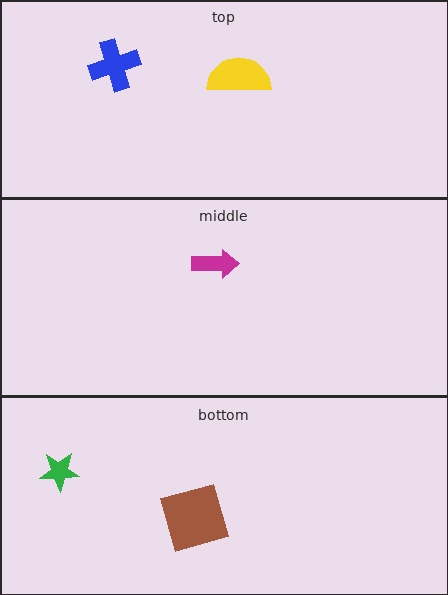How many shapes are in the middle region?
1.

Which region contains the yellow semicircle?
The top region.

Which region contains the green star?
The bottom region.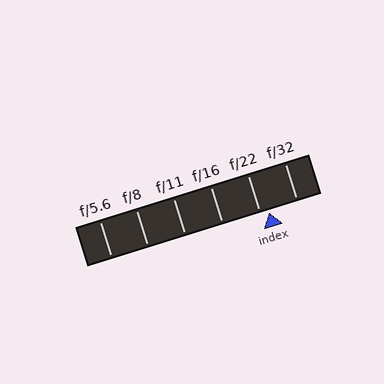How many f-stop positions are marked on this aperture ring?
There are 6 f-stop positions marked.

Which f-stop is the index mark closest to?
The index mark is closest to f/22.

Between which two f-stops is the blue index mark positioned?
The index mark is between f/22 and f/32.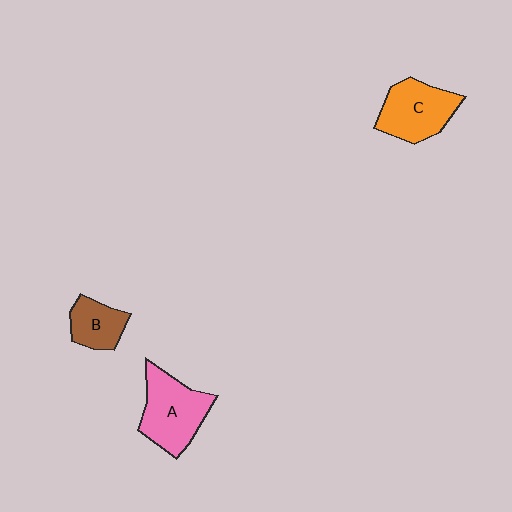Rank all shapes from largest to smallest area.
From largest to smallest: A (pink), C (orange), B (brown).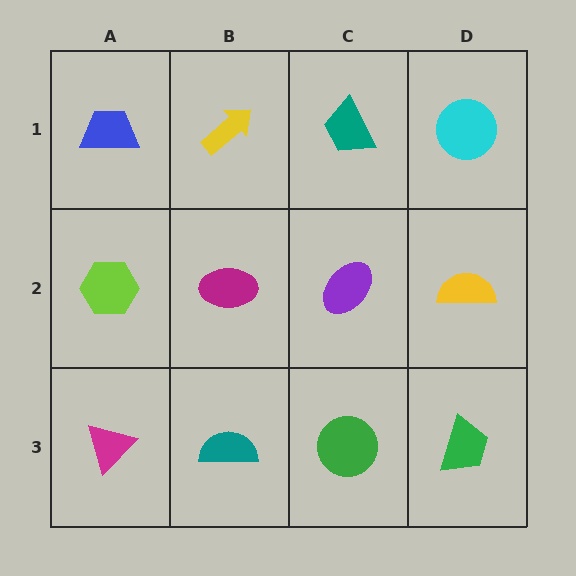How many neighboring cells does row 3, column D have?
2.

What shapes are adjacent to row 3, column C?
A purple ellipse (row 2, column C), a teal semicircle (row 3, column B), a green trapezoid (row 3, column D).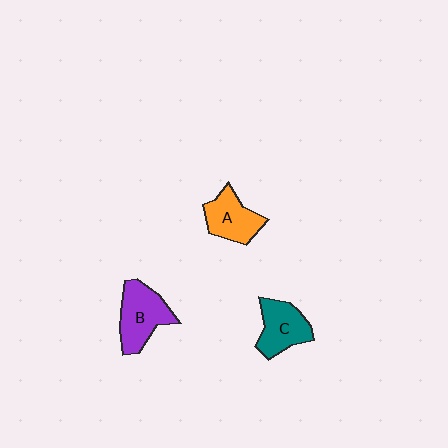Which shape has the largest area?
Shape B (purple).